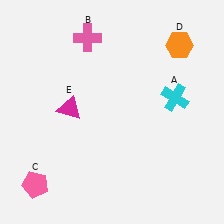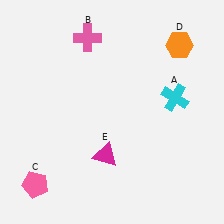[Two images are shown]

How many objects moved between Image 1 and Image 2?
1 object moved between the two images.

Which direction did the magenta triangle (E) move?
The magenta triangle (E) moved down.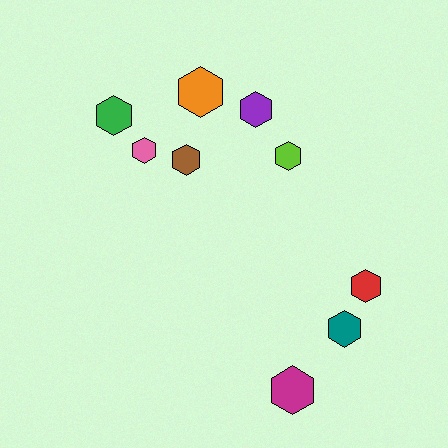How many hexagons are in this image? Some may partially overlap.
There are 9 hexagons.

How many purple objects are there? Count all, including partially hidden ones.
There is 1 purple object.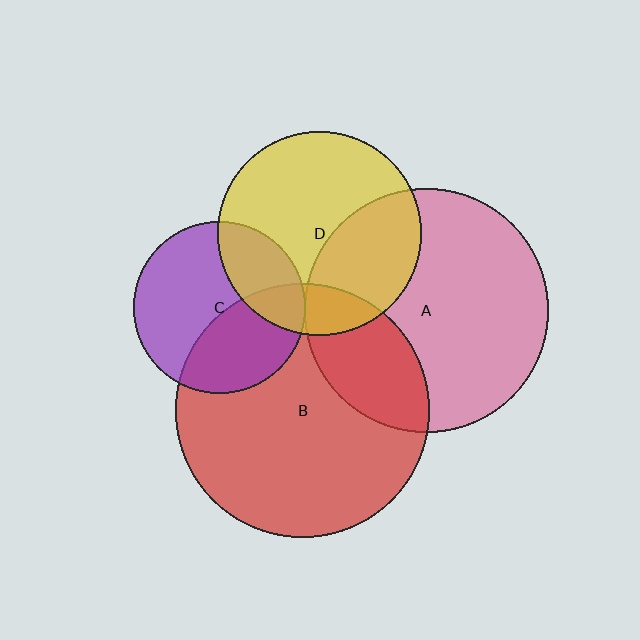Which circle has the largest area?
Circle B (red).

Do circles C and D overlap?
Yes.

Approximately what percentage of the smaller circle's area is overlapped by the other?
Approximately 25%.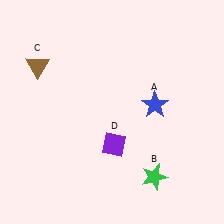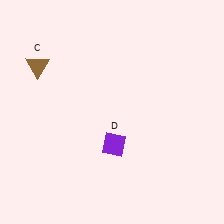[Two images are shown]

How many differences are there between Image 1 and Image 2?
There are 2 differences between the two images.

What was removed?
The green star (B), the blue star (A) were removed in Image 2.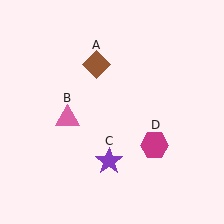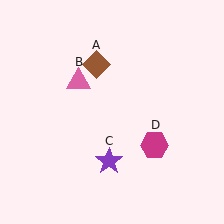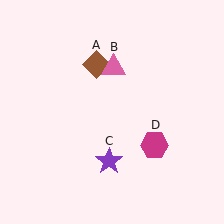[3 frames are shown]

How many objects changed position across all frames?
1 object changed position: pink triangle (object B).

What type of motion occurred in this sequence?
The pink triangle (object B) rotated clockwise around the center of the scene.